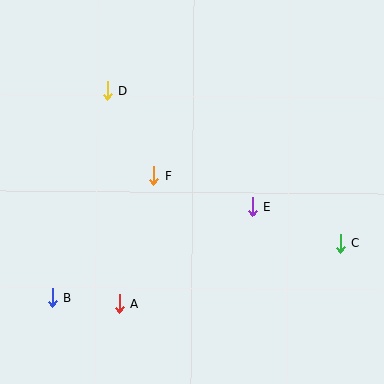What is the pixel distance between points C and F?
The distance between C and F is 198 pixels.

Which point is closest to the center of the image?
Point F at (154, 175) is closest to the center.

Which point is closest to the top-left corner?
Point D is closest to the top-left corner.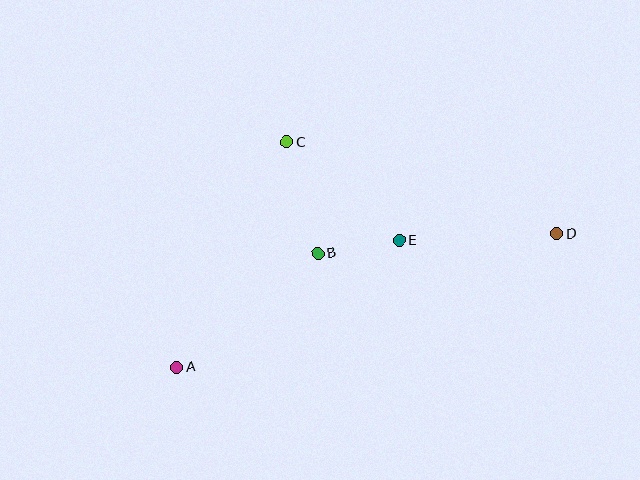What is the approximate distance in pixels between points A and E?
The distance between A and E is approximately 256 pixels.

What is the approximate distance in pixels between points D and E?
The distance between D and E is approximately 158 pixels.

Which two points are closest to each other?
Points B and E are closest to each other.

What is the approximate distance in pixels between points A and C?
The distance between A and C is approximately 250 pixels.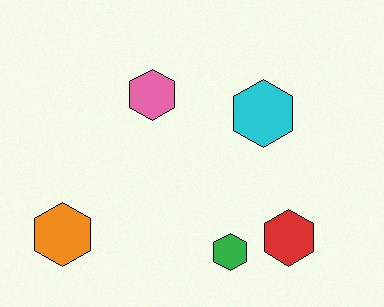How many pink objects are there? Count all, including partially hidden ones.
There is 1 pink object.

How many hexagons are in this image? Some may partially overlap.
There are 5 hexagons.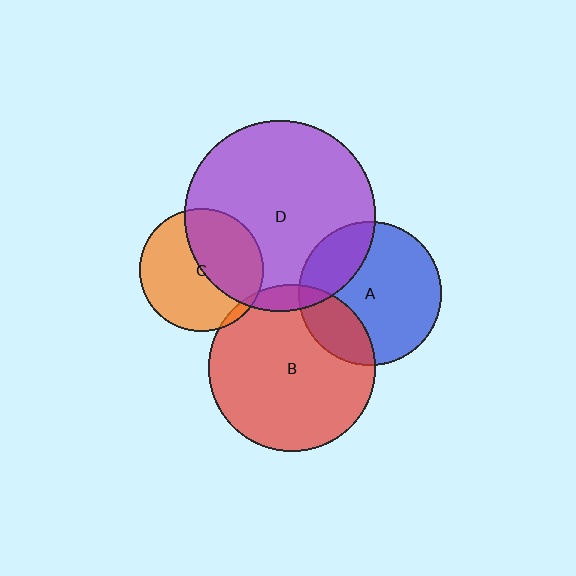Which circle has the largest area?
Circle D (purple).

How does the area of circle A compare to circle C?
Approximately 1.4 times.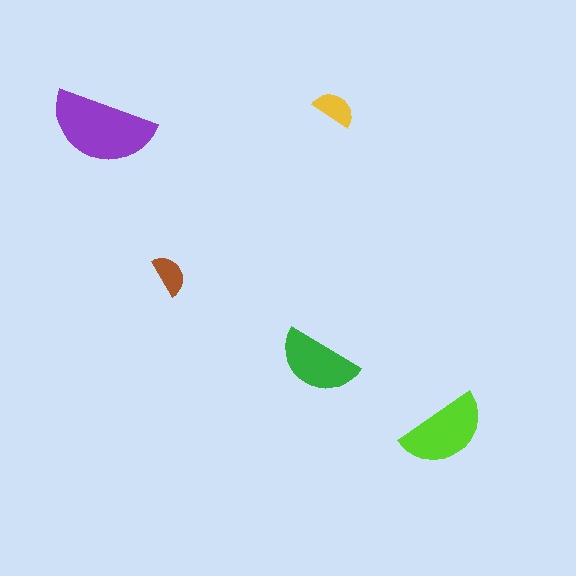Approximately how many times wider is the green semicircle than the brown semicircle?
About 2 times wider.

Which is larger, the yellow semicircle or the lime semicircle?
The lime one.